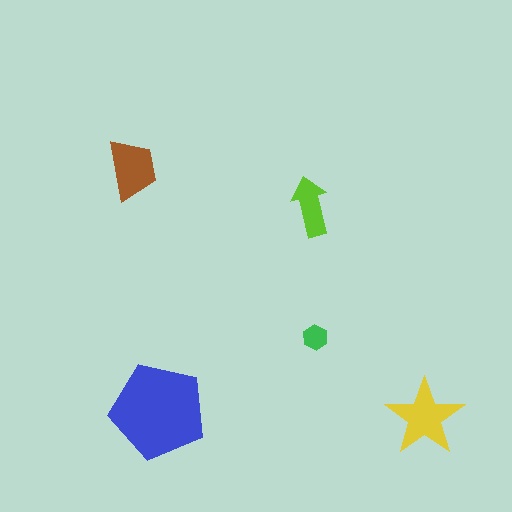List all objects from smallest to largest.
The green hexagon, the lime arrow, the brown trapezoid, the yellow star, the blue pentagon.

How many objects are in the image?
There are 5 objects in the image.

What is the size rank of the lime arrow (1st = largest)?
4th.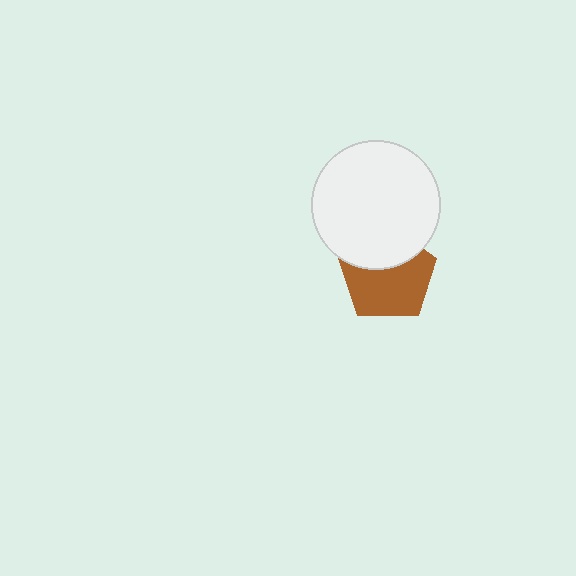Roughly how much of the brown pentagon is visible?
About half of it is visible (roughly 65%).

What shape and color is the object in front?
The object in front is a white circle.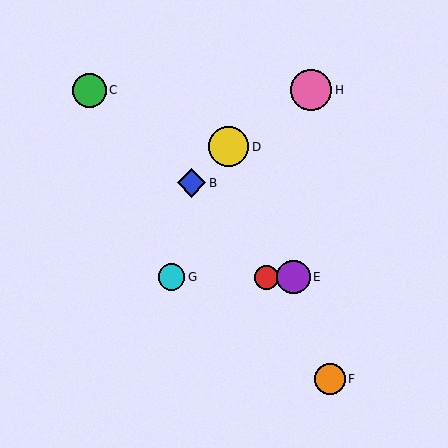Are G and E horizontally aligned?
Yes, both are at y≈277.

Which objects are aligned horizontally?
Objects A, E, G are aligned horizontally.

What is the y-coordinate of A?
Object A is at y≈277.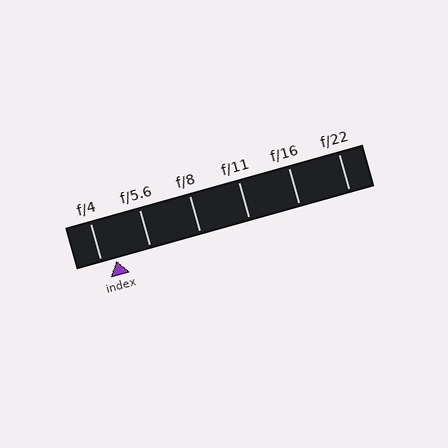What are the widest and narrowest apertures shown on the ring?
The widest aperture shown is f/4 and the narrowest is f/22.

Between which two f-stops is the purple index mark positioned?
The index mark is between f/4 and f/5.6.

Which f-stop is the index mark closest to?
The index mark is closest to f/4.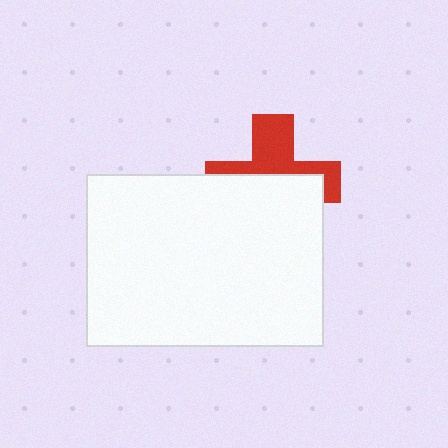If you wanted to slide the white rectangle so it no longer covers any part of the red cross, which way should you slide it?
Slide it down — that is the most direct way to separate the two shapes.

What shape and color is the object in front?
The object in front is a white rectangle.